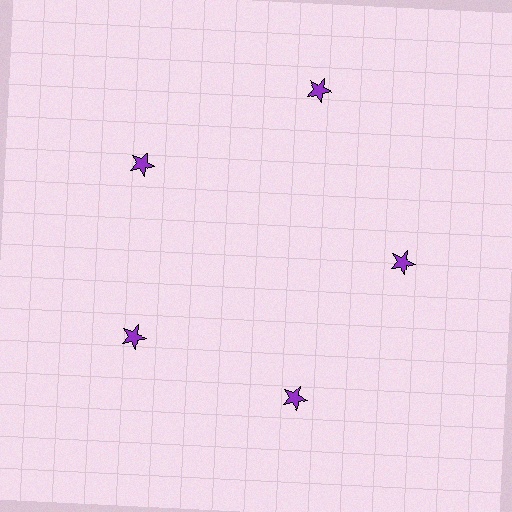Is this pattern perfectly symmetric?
No. The 5 purple stars are arranged in a ring, but one element near the 1 o'clock position is pushed outward from the center, breaking the 5-fold rotational symmetry.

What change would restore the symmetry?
The symmetry would be restored by moving it inward, back onto the ring so that all 5 stars sit at equal angles and equal distance from the center.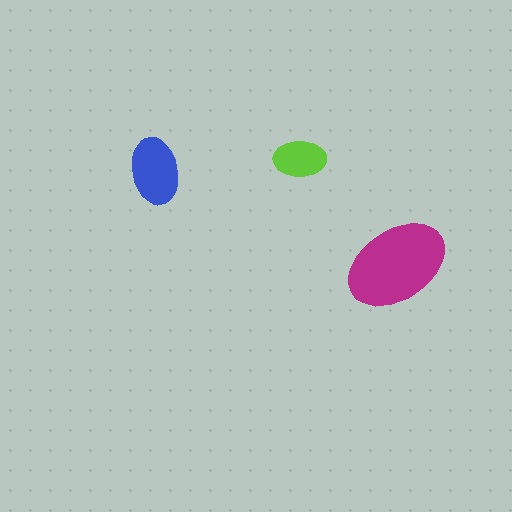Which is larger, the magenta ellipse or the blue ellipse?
The magenta one.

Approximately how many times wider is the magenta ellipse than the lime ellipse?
About 2 times wider.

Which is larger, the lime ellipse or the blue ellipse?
The blue one.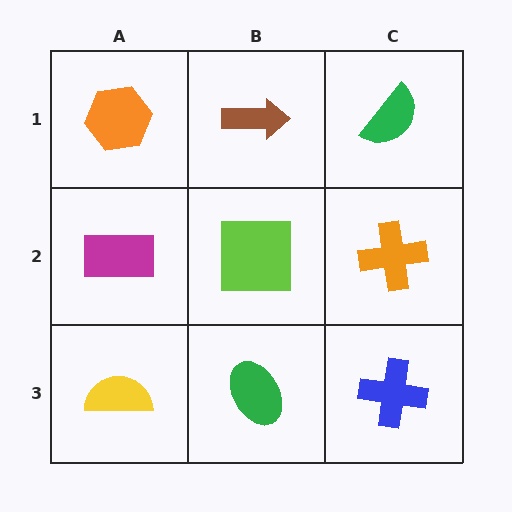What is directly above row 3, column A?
A magenta rectangle.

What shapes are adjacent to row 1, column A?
A magenta rectangle (row 2, column A), a brown arrow (row 1, column B).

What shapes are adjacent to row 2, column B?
A brown arrow (row 1, column B), a green ellipse (row 3, column B), a magenta rectangle (row 2, column A), an orange cross (row 2, column C).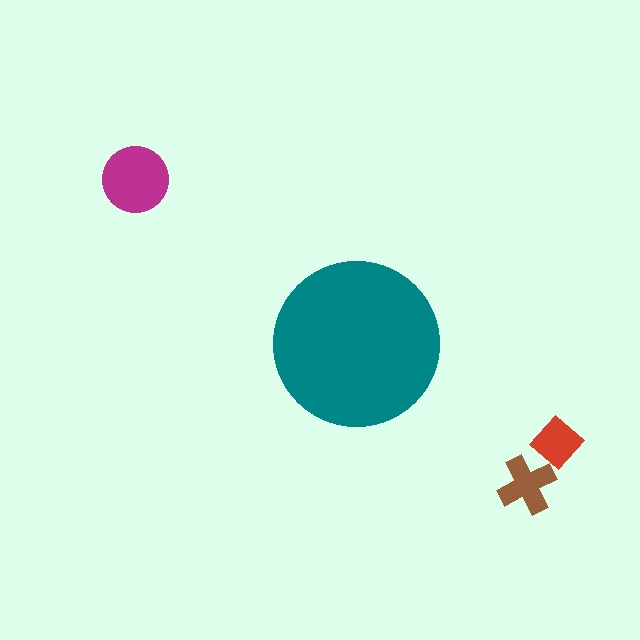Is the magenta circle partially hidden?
No, the magenta circle is fully visible.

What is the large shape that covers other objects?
A teal circle.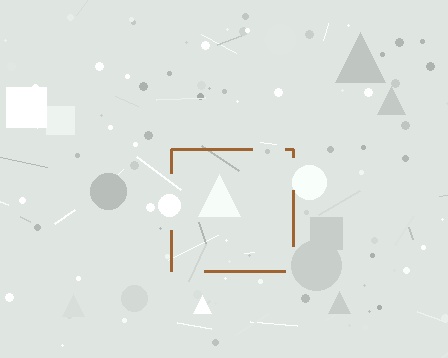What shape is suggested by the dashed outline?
The dashed outline suggests a square.